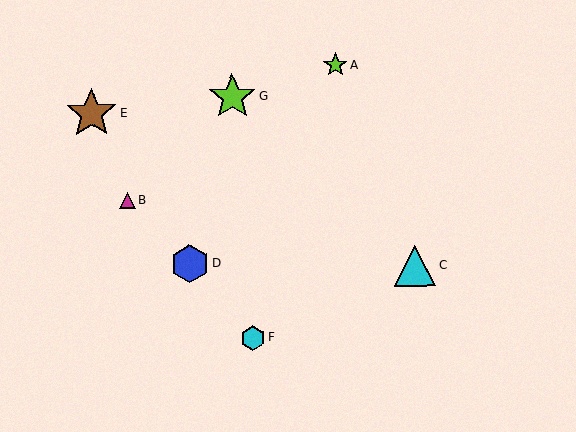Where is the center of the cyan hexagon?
The center of the cyan hexagon is at (253, 338).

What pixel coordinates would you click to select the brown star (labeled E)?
Click at (91, 113) to select the brown star E.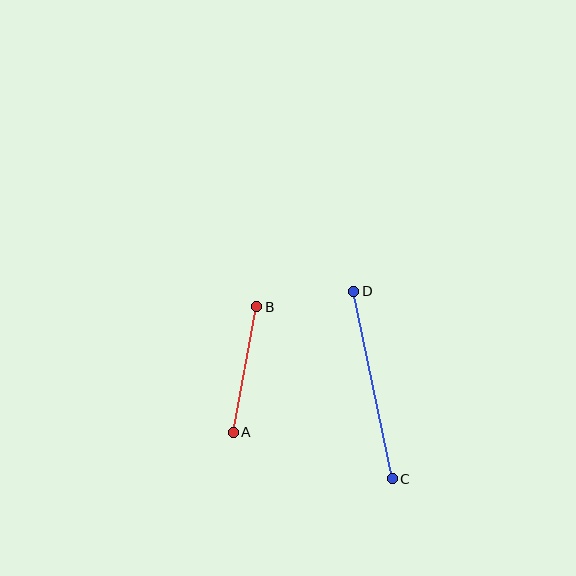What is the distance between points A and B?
The distance is approximately 128 pixels.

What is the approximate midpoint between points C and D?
The midpoint is at approximately (373, 385) pixels.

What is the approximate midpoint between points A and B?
The midpoint is at approximately (245, 369) pixels.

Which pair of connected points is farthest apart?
Points C and D are farthest apart.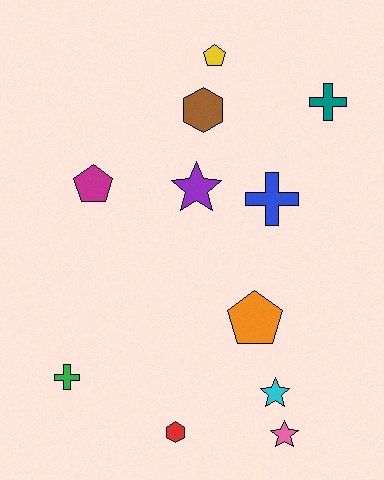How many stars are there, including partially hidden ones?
There are 3 stars.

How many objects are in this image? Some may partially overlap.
There are 11 objects.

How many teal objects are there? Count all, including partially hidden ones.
There is 1 teal object.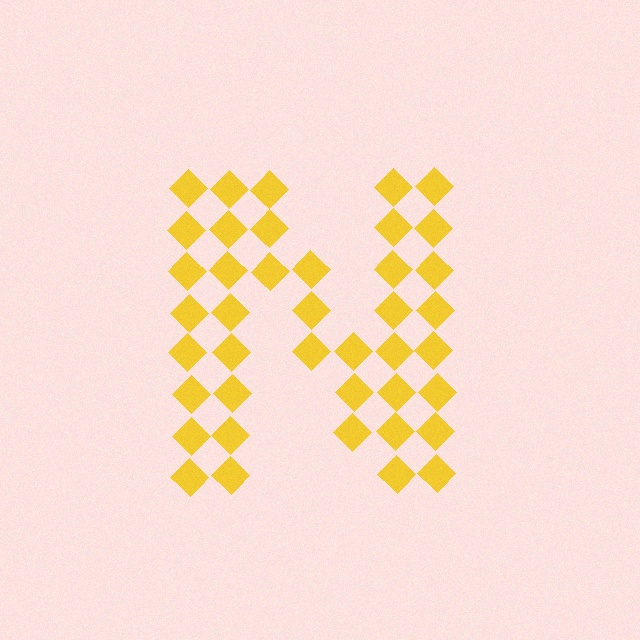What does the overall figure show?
The overall figure shows the letter N.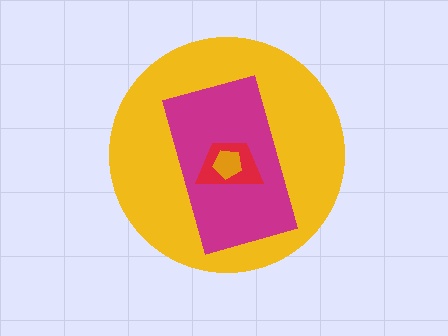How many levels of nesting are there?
4.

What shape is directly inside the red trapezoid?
The orange pentagon.